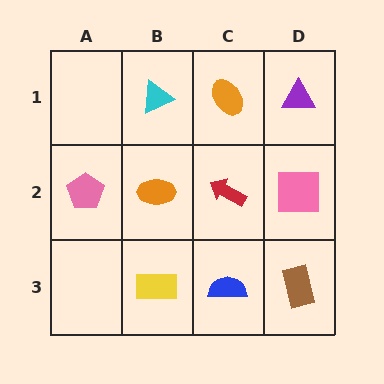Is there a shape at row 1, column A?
No, that cell is empty.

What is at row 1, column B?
A cyan triangle.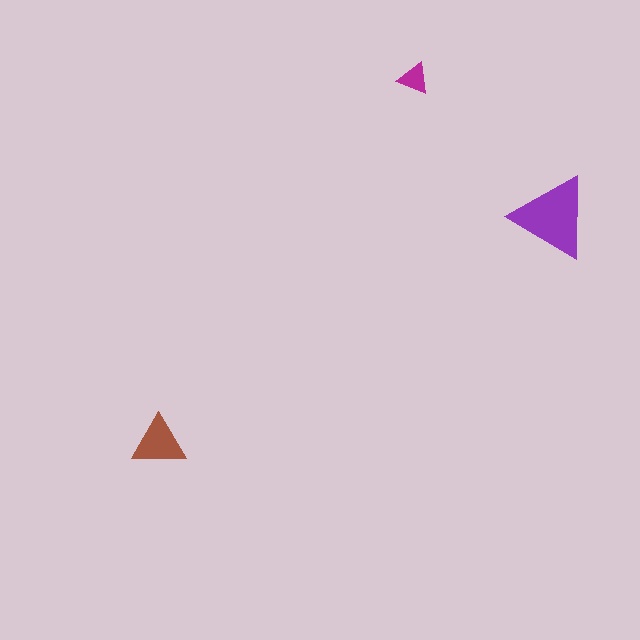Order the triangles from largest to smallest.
the purple one, the brown one, the magenta one.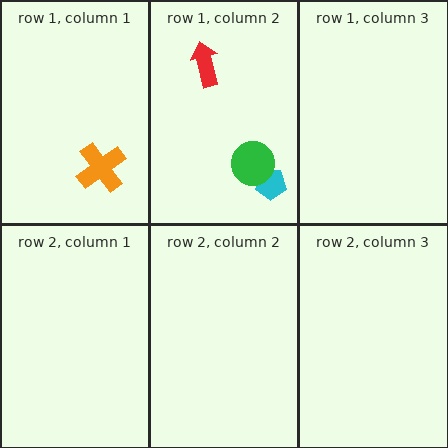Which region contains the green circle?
The row 1, column 2 region.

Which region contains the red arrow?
The row 1, column 2 region.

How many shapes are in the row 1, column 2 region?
3.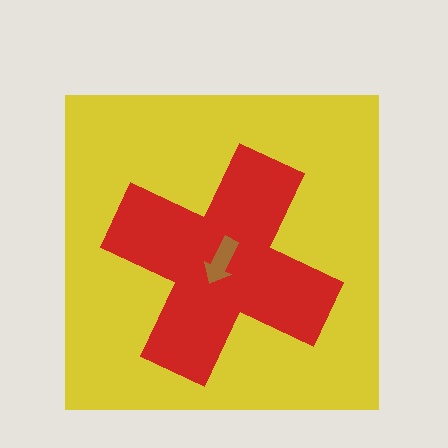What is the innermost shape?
The brown arrow.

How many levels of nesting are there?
3.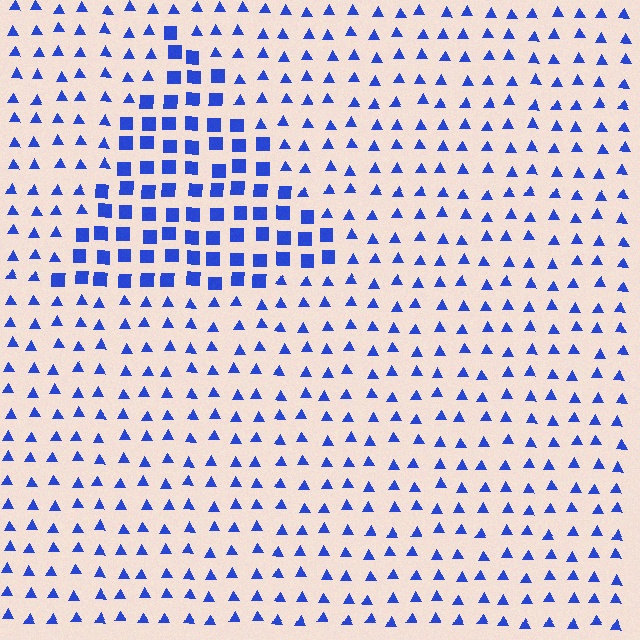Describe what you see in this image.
The image is filled with small blue elements arranged in a uniform grid. A triangle-shaped region contains squares, while the surrounding area contains triangles. The boundary is defined purely by the change in element shape.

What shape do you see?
I see a triangle.